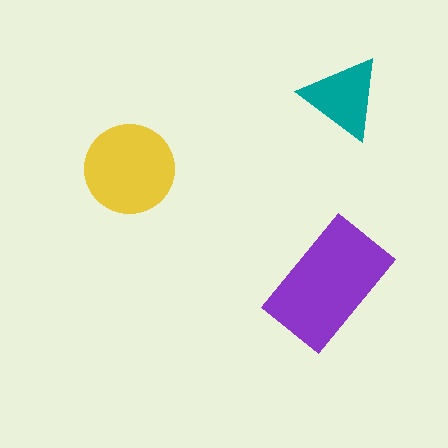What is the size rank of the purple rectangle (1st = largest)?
1st.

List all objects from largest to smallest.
The purple rectangle, the yellow circle, the teal triangle.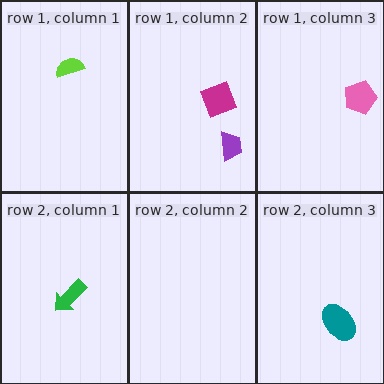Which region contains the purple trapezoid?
The row 1, column 2 region.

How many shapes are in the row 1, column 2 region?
2.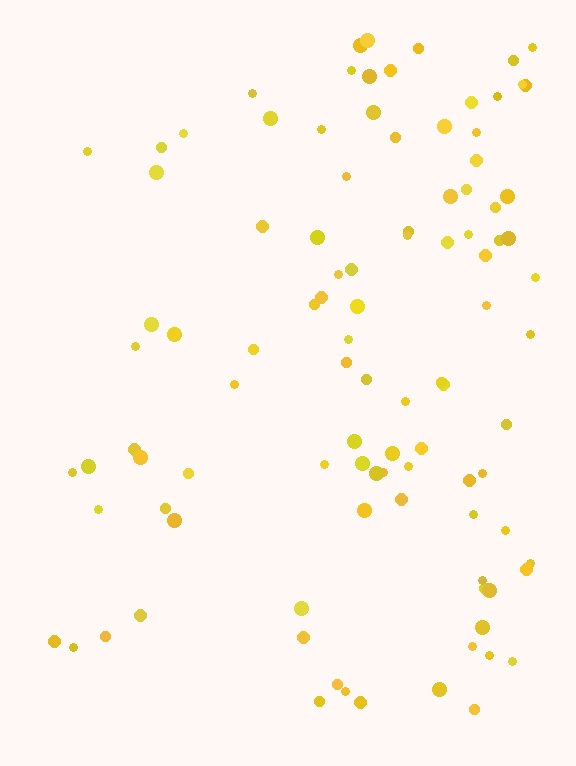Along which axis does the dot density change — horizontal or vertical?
Horizontal.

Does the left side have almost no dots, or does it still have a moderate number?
Still a moderate number, just noticeably fewer than the right.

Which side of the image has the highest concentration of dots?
The right.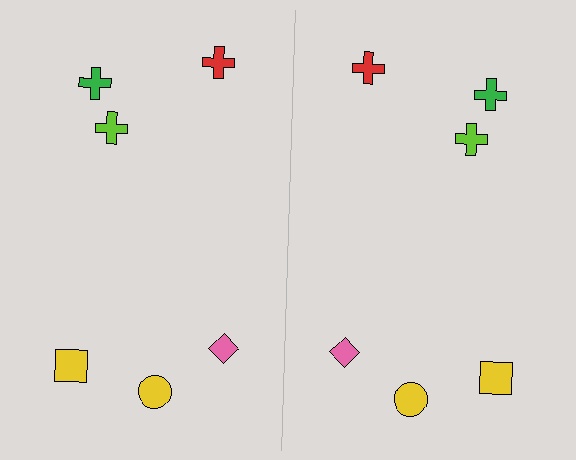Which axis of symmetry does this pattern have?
The pattern has a vertical axis of symmetry running through the center of the image.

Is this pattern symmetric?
Yes, this pattern has bilateral (reflection) symmetry.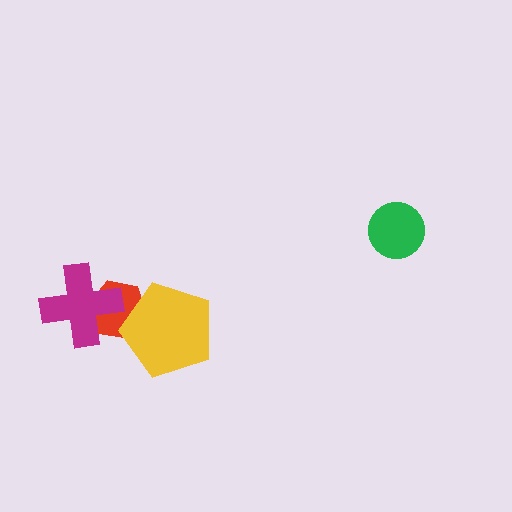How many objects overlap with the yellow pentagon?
1 object overlaps with the yellow pentagon.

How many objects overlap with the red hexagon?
2 objects overlap with the red hexagon.